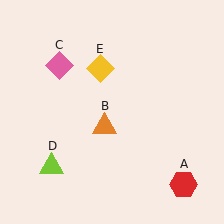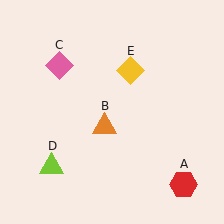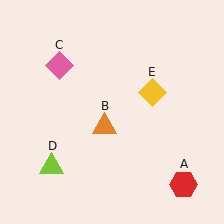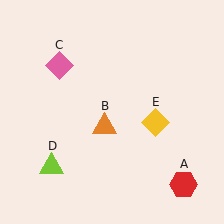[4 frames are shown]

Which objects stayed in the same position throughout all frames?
Red hexagon (object A) and orange triangle (object B) and pink diamond (object C) and lime triangle (object D) remained stationary.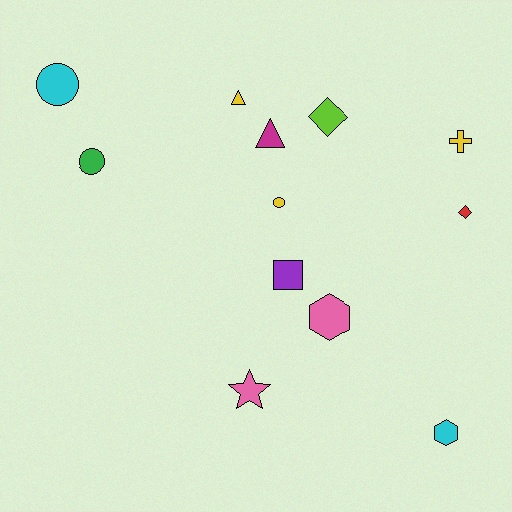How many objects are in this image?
There are 12 objects.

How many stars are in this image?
There is 1 star.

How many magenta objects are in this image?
There is 1 magenta object.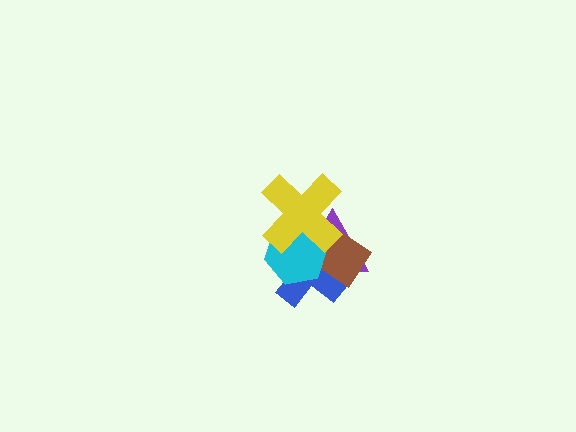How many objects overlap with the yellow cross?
4 objects overlap with the yellow cross.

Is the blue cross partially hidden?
Yes, it is partially covered by another shape.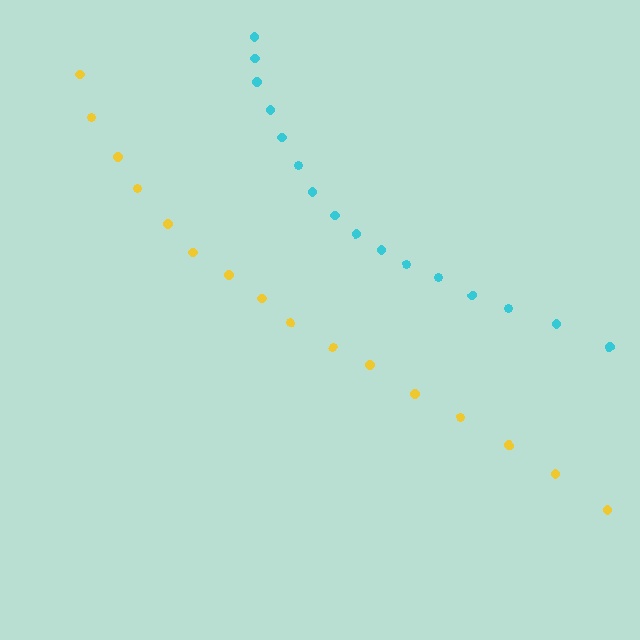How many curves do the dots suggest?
There are 2 distinct paths.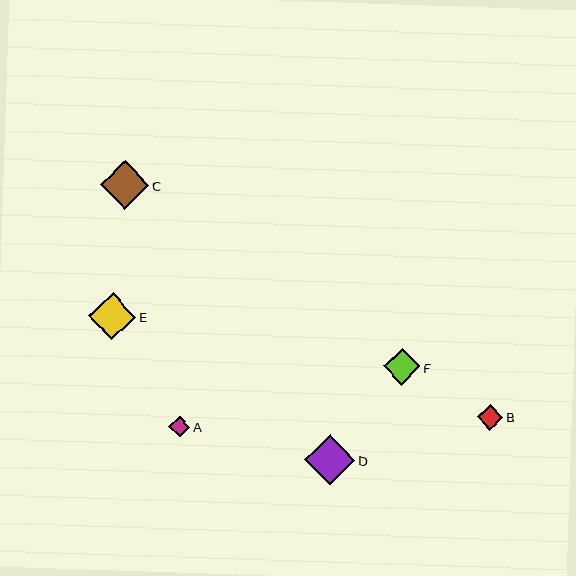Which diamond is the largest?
Diamond D is the largest with a size of approximately 50 pixels.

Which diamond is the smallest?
Diamond A is the smallest with a size of approximately 21 pixels.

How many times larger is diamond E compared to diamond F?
Diamond E is approximately 1.3 times the size of diamond F.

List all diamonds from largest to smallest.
From largest to smallest: D, C, E, F, B, A.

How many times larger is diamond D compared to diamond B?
Diamond D is approximately 1.9 times the size of diamond B.